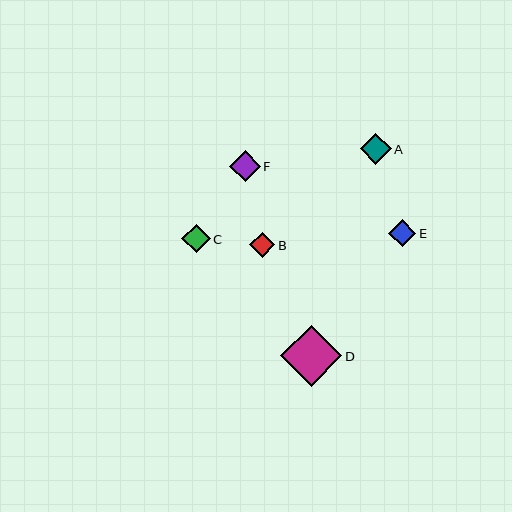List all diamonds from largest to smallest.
From largest to smallest: D, A, F, C, E, B.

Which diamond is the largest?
Diamond D is the largest with a size of approximately 61 pixels.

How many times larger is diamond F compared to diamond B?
Diamond F is approximately 1.2 times the size of diamond B.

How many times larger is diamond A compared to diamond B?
Diamond A is approximately 1.2 times the size of diamond B.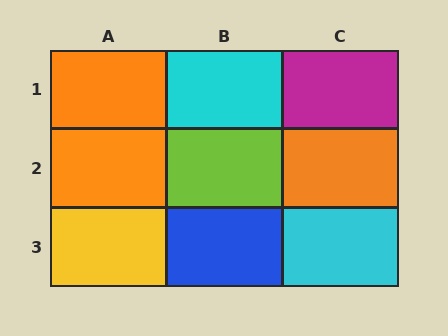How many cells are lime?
1 cell is lime.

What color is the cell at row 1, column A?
Orange.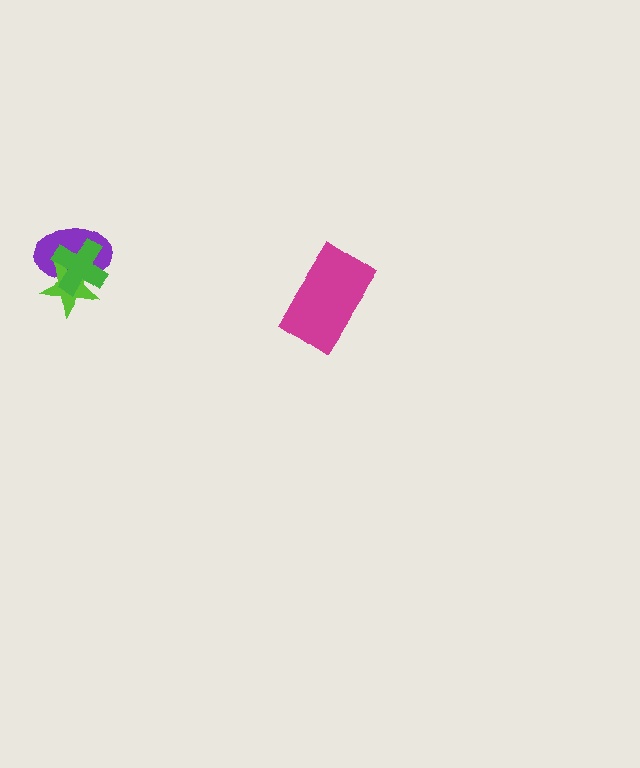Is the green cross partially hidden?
No, no other shape covers it.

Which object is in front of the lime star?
The green cross is in front of the lime star.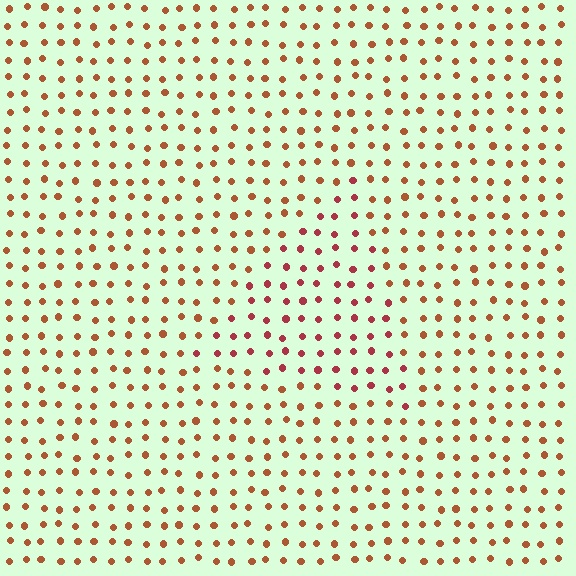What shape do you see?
I see a triangle.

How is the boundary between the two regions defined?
The boundary is defined purely by a slight shift in hue (about 28 degrees). Spacing, size, and orientation are identical on both sides.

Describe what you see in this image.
The image is filled with small brown elements in a uniform arrangement. A triangle-shaped region is visible where the elements are tinted to a slightly different hue, forming a subtle color boundary.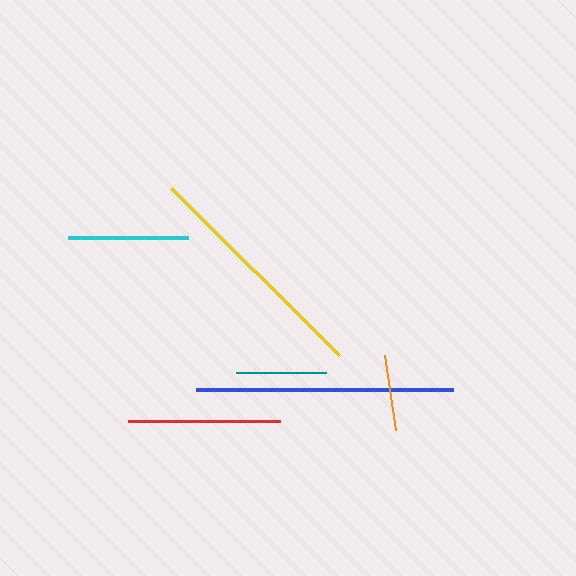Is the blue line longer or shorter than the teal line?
The blue line is longer than the teal line.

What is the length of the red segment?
The red segment is approximately 152 pixels long.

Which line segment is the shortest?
The orange line is the shortest at approximately 75 pixels.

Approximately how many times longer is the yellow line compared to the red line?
The yellow line is approximately 1.6 times the length of the red line.